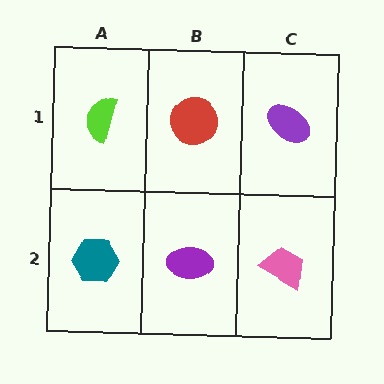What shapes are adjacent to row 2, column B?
A red circle (row 1, column B), a teal hexagon (row 2, column A), a pink trapezoid (row 2, column C).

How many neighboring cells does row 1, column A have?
2.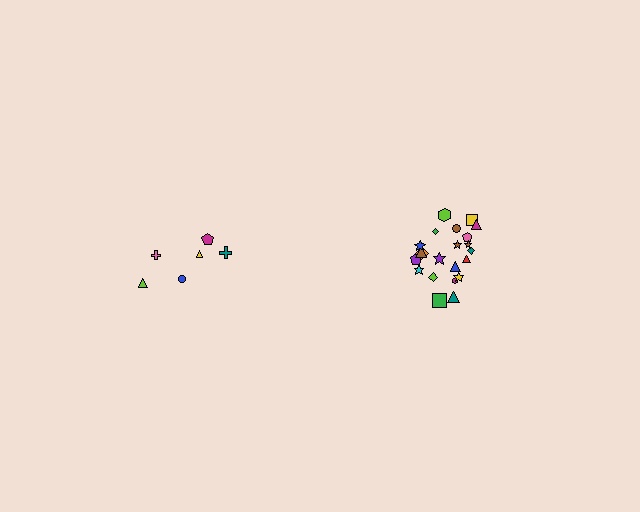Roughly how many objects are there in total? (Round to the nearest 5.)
Roughly 30 objects in total.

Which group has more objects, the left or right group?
The right group.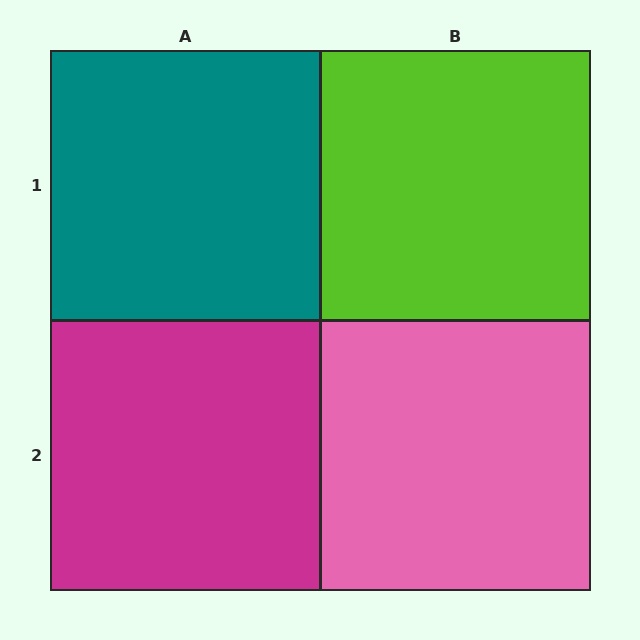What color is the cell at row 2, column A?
Magenta.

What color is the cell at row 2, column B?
Pink.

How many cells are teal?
1 cell is teal.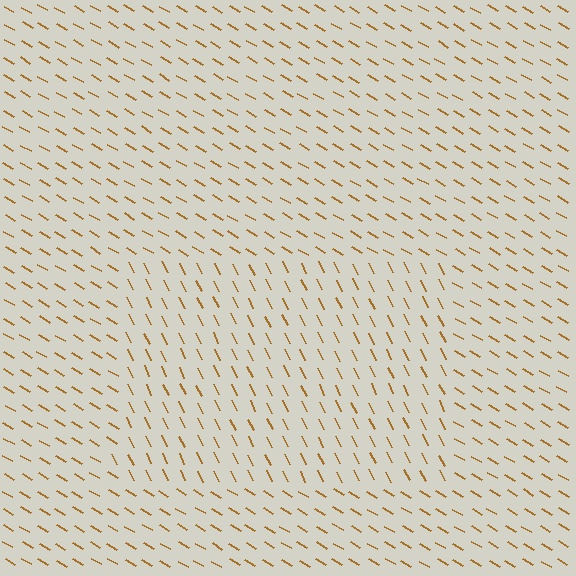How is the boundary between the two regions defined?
The boundary is defined purely by a change in line orientation (approximately 33 degrees difference). All lines are the same color and thickness.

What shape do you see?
I see a rectangle.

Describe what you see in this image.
The image is filled with small brown line segments. A rectangle region in the image has lines oriented differently from the surrounding lines, creating a visible texture boundary.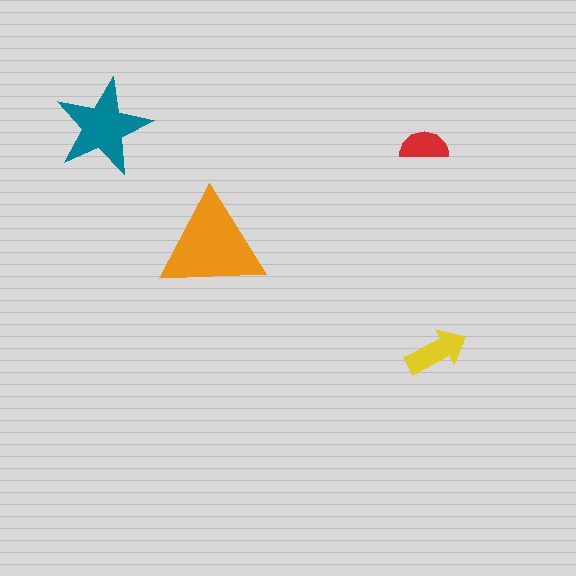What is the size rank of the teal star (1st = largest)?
2nd.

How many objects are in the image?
There are 4 objects in the image.